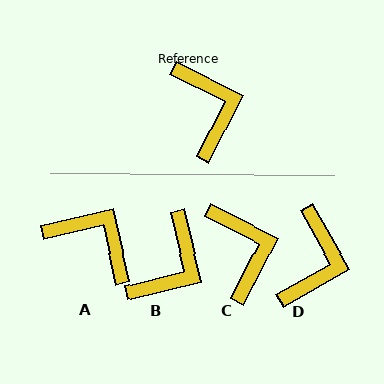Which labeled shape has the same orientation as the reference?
C.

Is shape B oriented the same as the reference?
No, it is off by about 50 degrees.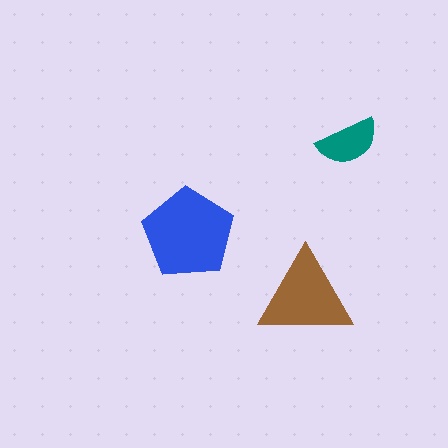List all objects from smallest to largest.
The teal semicircle, the brown triangle, the blue pentagon.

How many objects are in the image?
There are 3 objects in the image.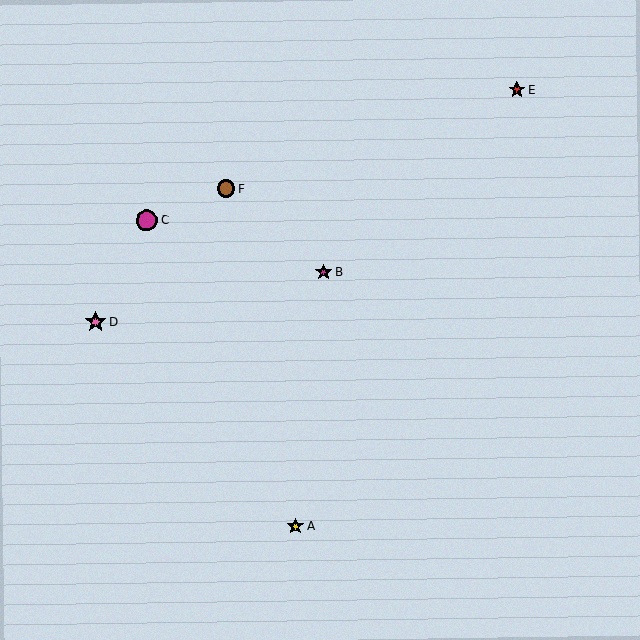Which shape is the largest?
The magenta circle (labeled C) is the largest.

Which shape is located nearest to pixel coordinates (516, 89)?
The red star (labeled E) at (517, 90) is nearest to that location.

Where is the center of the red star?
The center of the red star is at (517, 90).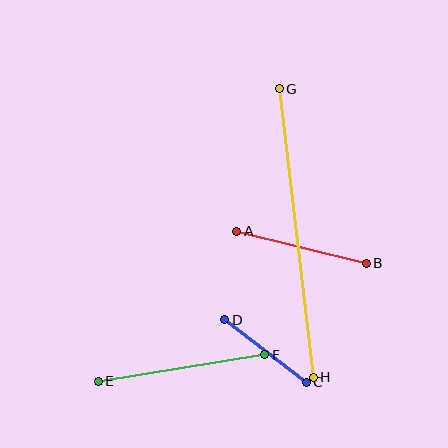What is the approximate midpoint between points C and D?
The midpoint is at approximately (265, 351) pixels.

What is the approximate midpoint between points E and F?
The midpoint is at approximately (182, 368) pixels.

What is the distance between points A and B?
The distance is approximately 133 pixels.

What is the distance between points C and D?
The distance is approximately 103 pixels.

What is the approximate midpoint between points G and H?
The midpoint is at approximately (296, 233) pixels.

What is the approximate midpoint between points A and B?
The midpoint is at approximately (302, 247) pixels.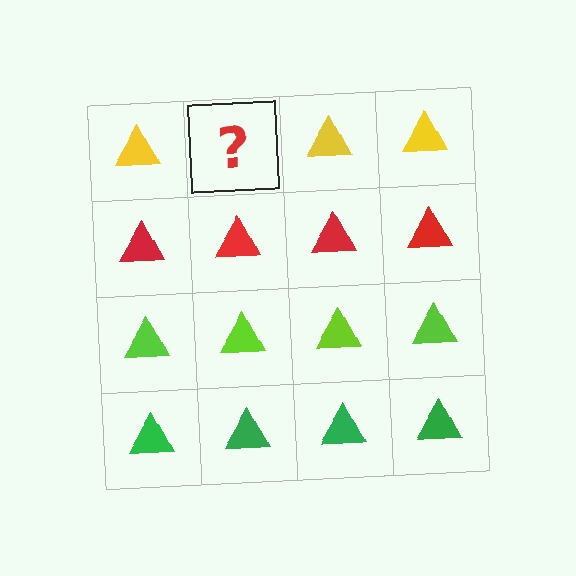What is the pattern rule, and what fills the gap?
The rule is that each row has a consistent color. The gap should be filled with a yellow triangle.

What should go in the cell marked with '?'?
The missing cell should contain a yellow triangle.